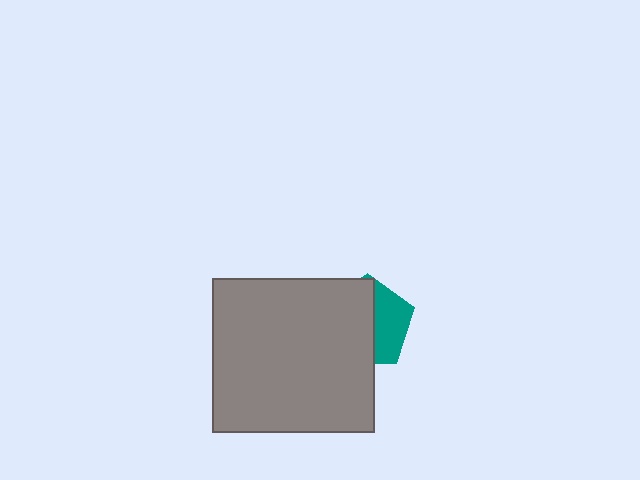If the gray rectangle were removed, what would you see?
You would see the complete teal pentagon.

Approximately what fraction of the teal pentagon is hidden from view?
Roughly 62% of the teal pentagon is hidden behind the gray rectangle.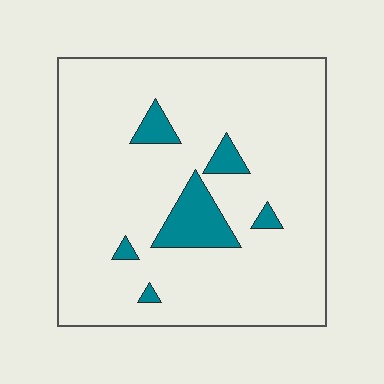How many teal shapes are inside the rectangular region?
6.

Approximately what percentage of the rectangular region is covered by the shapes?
Approximately 10%.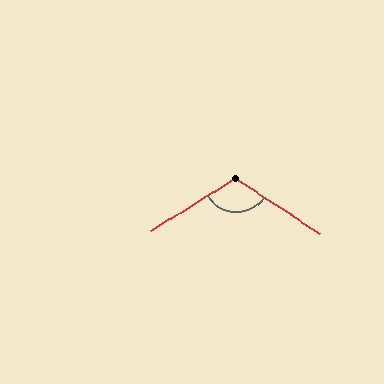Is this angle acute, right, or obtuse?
It is obtuse.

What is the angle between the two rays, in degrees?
Approximately 115 degrees.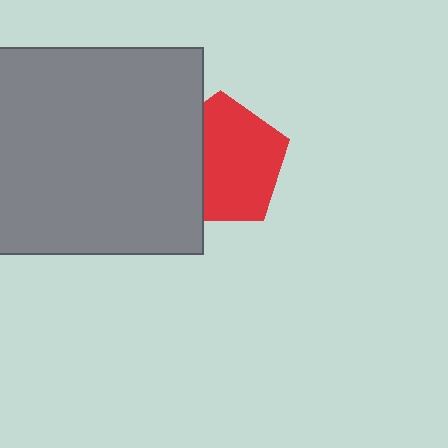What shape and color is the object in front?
The object in front is a gray rectangle.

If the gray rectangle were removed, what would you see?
You would see the complete red pentagon.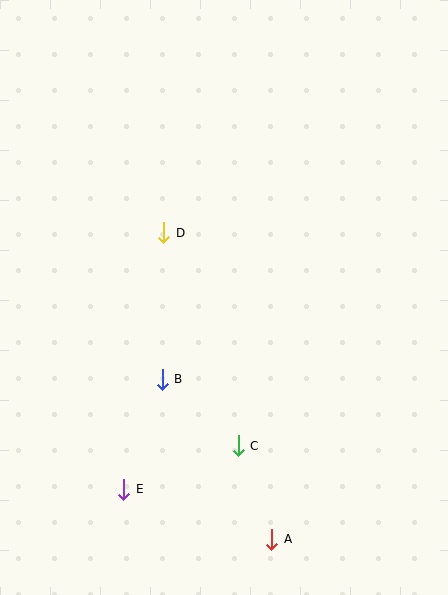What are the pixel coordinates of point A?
Point A is at (272, 539).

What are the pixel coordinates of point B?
Point B is at (162, 379).